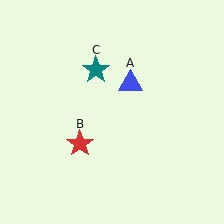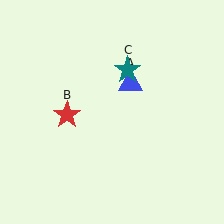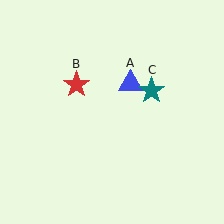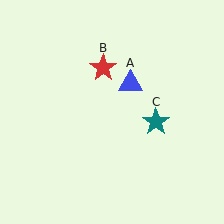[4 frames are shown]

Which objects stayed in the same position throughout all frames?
Blue triangle (object A) remained stationary.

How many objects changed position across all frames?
2 objects changed position: red star (object B), teal star (object C).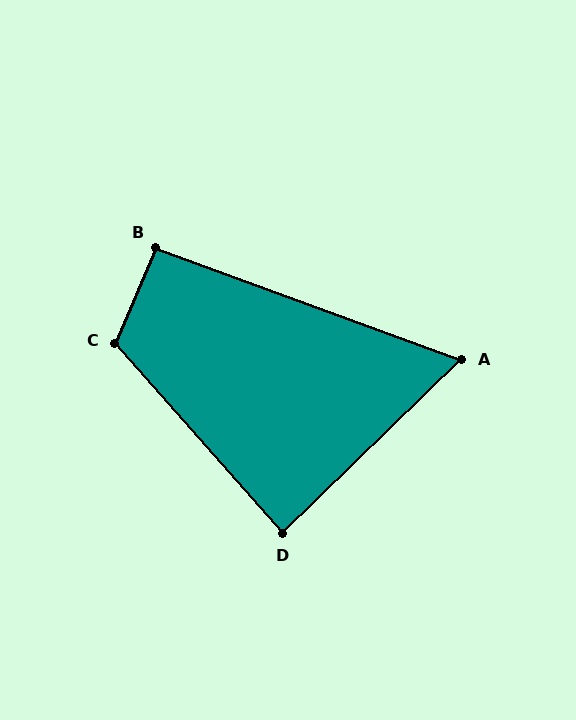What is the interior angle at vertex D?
Approximately 87 degrees (approximately right).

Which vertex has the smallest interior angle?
A, at approximately 64 degrees.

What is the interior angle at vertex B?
Approximately 93 degrees (approximately right).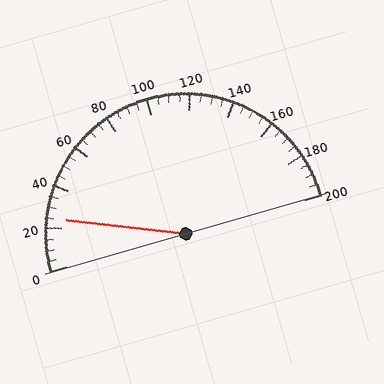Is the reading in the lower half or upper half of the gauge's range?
The reading is in the lower half of the range (0 to 200).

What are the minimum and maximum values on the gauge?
The gauge ranges from 0 to 200.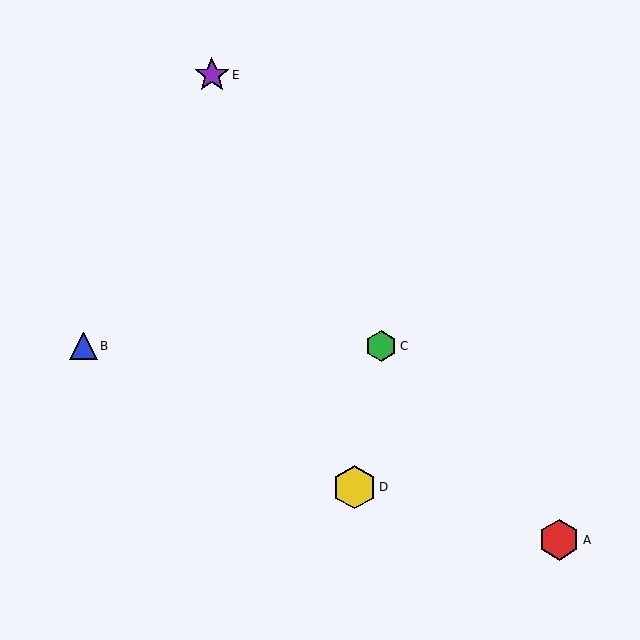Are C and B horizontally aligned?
Yes, both are at y≈346.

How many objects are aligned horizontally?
2 objects (B, C) are aligned horizontally.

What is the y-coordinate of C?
Object C is at y≈346.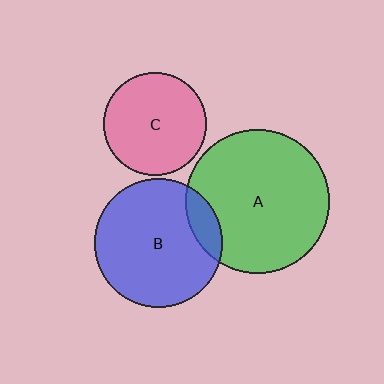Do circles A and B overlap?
Yes.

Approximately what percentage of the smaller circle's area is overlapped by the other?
Approximately 15%.